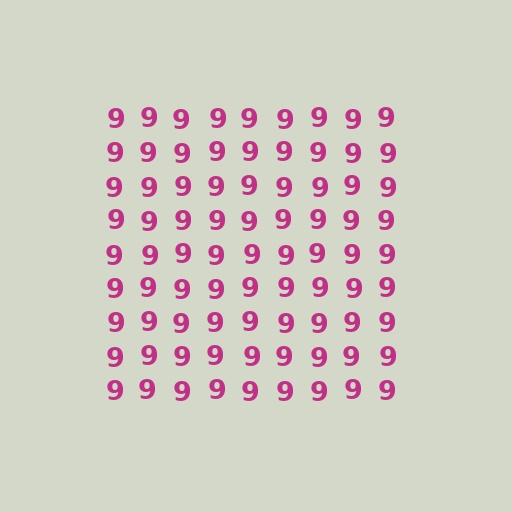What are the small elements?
The small elements are digit 9's.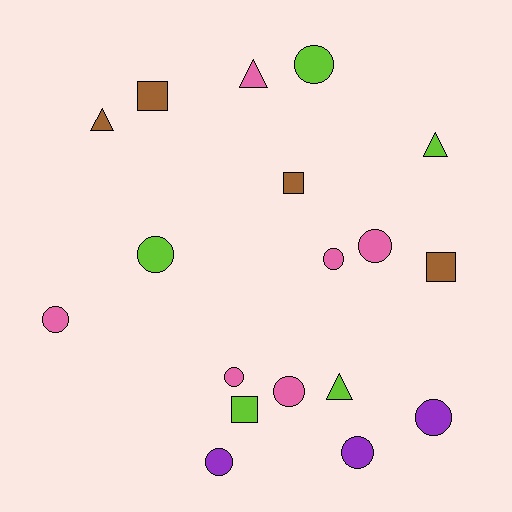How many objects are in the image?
There are 18 objects.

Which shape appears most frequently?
Circle, with 10 objects.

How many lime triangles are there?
There are 2 lime triangles.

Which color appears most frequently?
Pink, with 6 objects.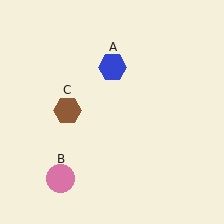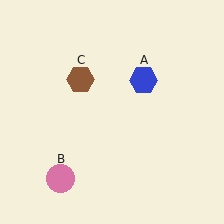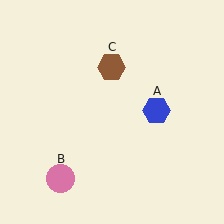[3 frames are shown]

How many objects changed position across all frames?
2 objects changed position: blue hexagon (object A), brown hexagon (object C).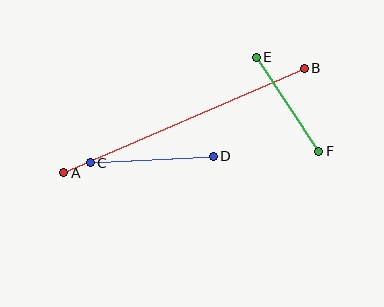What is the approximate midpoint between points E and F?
The midpoint is at approximately (287, 104) pixels.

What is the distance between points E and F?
The distance is approximately 113 pixels.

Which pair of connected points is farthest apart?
Points A and B are farthest apart.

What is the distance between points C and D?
The distance is approximately 123 pixels.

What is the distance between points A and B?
The distance is approximately 262 pixels.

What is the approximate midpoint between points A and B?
The midpoint is at approximately (184, 120) pixels.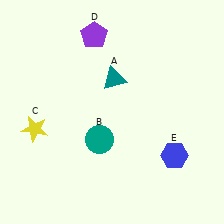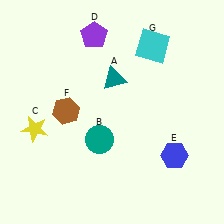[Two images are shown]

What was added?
A brown hexagon (F), a cyan square (G) were added in Image 2.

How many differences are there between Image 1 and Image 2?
There are 2 differences between the two images.